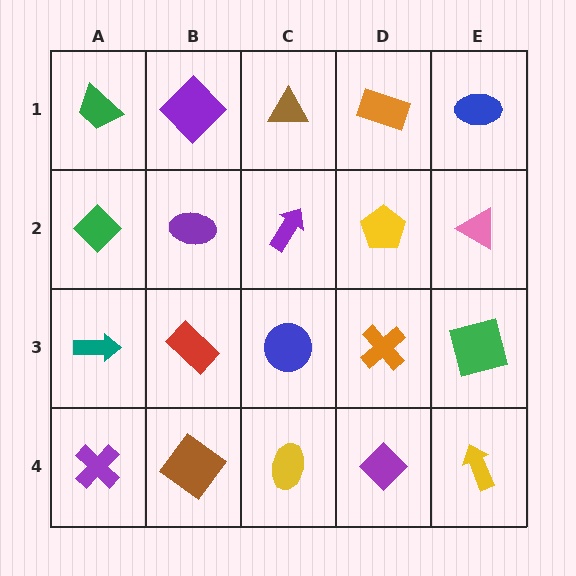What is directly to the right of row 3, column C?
An orange cross.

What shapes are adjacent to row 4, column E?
A green square (row 3, column E), a purple diamond (row 4, column D).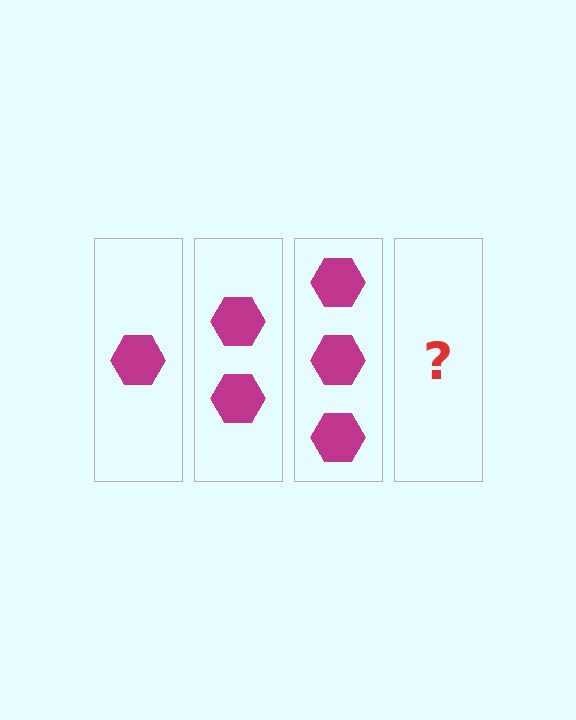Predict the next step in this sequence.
The next step is 4 hexagons.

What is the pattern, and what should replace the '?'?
The pattern is that each step adds one more hexagon. The '?' should be 4 hexagons.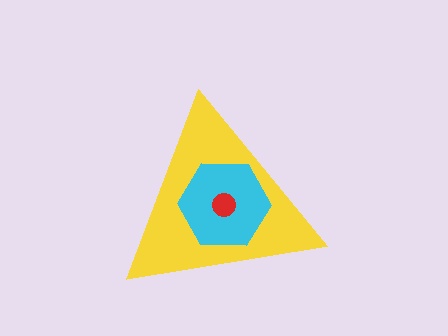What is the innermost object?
The red circle.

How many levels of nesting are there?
3.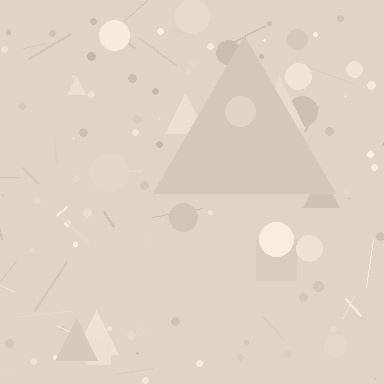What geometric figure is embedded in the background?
A triangle is embedded in the background.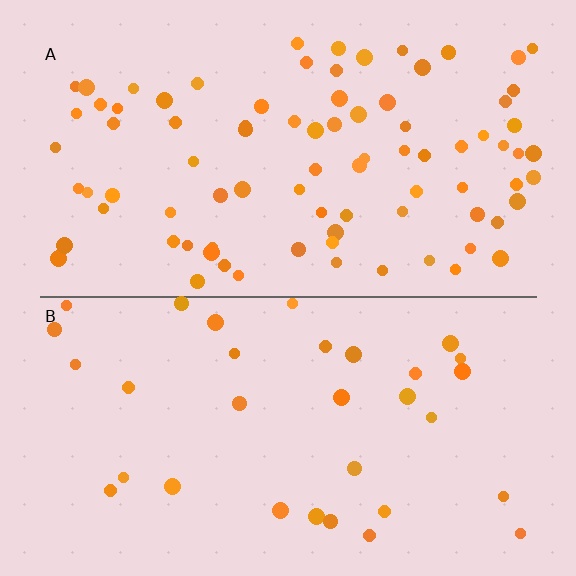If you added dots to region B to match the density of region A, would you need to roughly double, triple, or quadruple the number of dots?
Approximately triple.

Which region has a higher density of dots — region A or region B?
A (the top).